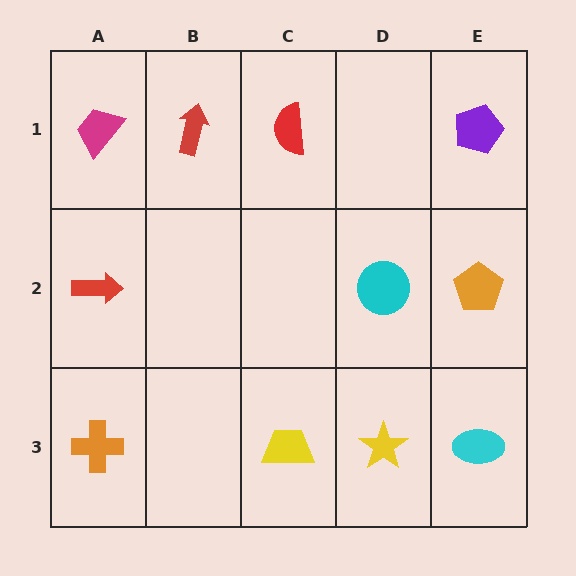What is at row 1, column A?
A magenta trapezoid.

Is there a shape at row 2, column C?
No, that cell is empty.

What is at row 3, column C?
A yellow trapezoid.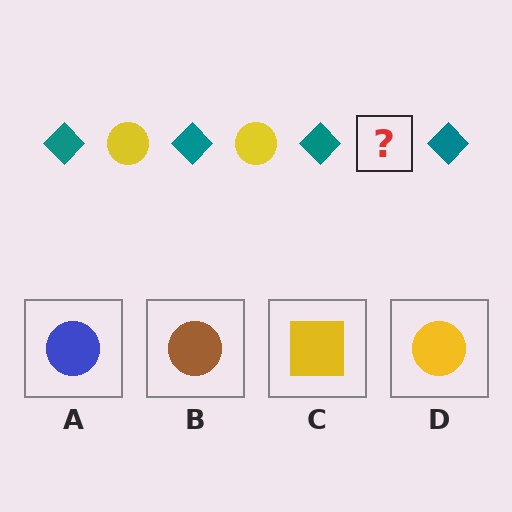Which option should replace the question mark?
Option D.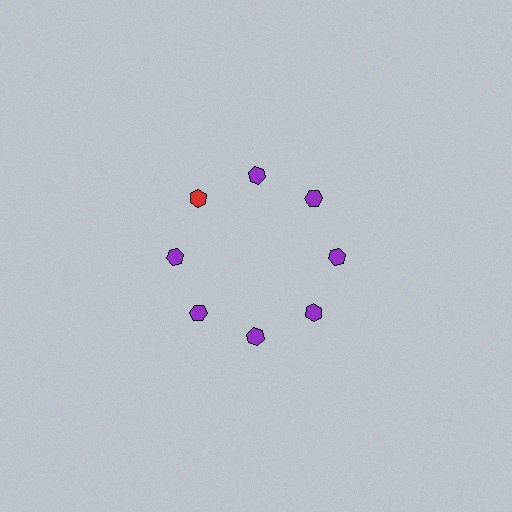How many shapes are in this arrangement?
There are 8 shapes arranged in a ring pattern.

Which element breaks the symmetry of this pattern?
The red hexagon at roughly the 10 o'clock position breaks the symmetry. All other shapes are purple hexagons.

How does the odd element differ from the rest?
It has a different color: red instead of purple.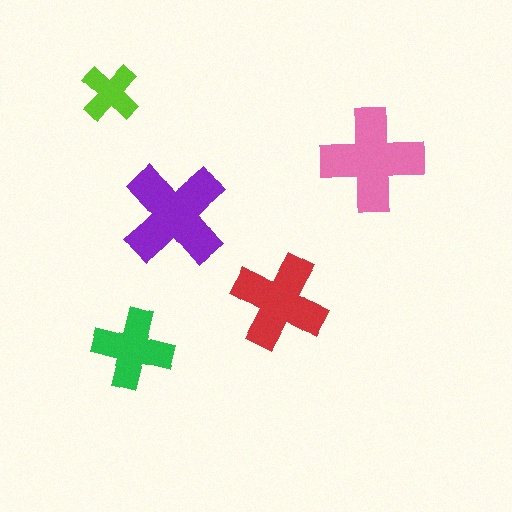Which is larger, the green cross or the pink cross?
The pink one.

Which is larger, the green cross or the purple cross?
The purple one.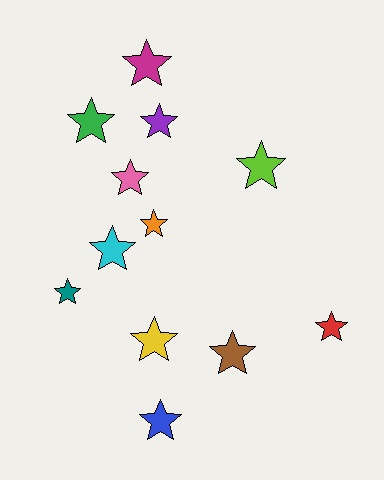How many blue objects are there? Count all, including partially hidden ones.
There is 1 blue object.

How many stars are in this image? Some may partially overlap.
There are 12 stars.